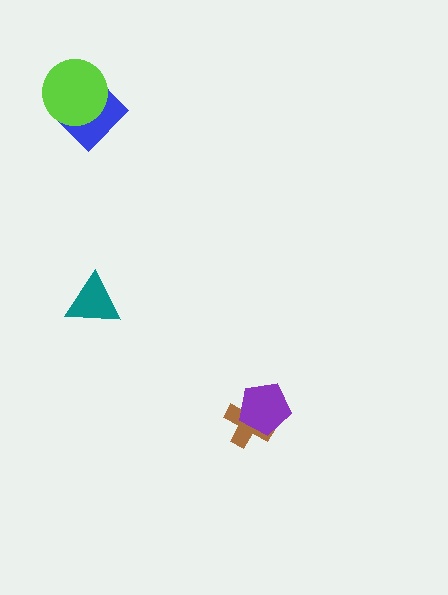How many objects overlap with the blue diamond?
1 object overlaps with the blue diamond.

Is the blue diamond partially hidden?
Yes, it is partially covered by another shape.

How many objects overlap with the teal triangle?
0 objects overlap with the teal triangle.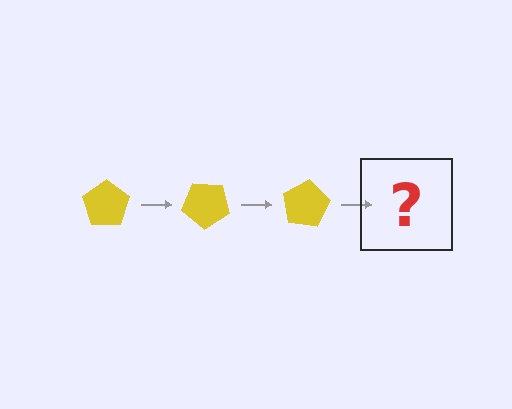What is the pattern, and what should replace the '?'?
The pattern is that the pentagon rotates 40 degrees each step. The '?' should be a yellow pentagon rotated 120 degrees.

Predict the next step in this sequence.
The next step is a yellow pentagon rotated 120 degrees.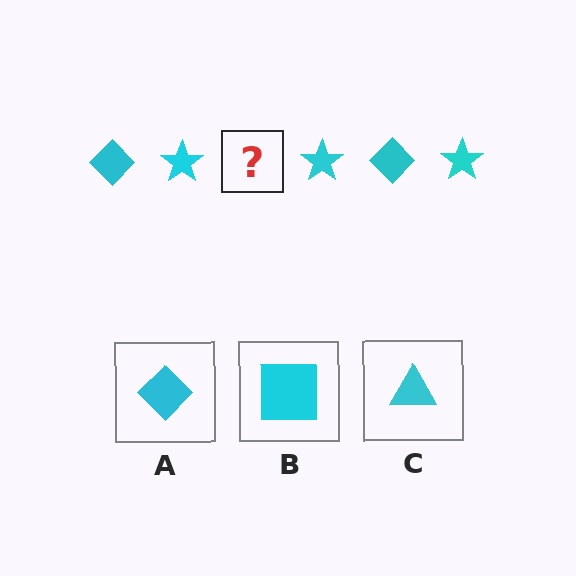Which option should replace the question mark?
Option A.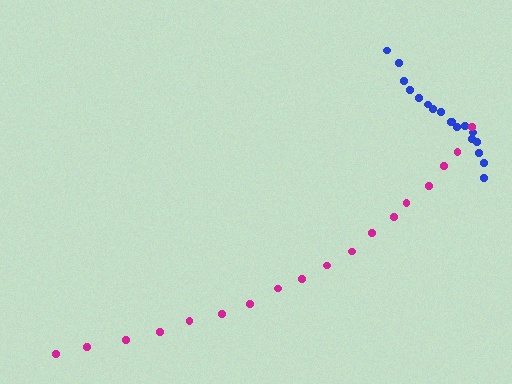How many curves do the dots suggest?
There are 2 distinct paths.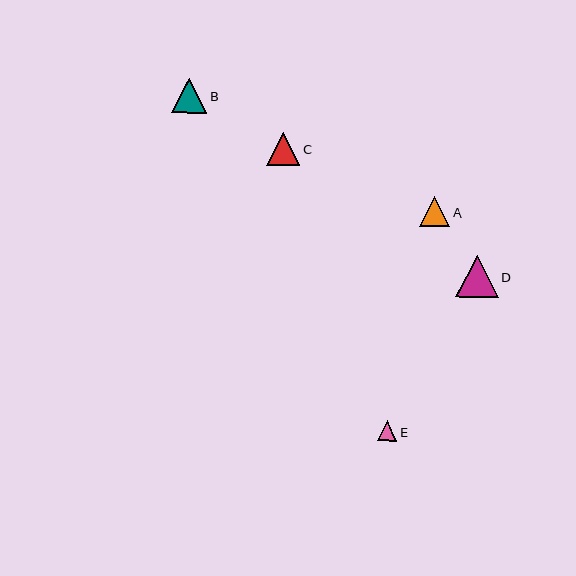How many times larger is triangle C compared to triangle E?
Triangle C is approximately 1.7 times the size of triangle E.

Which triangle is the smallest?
Triangle E is the smallest with a size of approximately 20 pixels.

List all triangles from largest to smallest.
From largest to smallest: D, B, C, A, E.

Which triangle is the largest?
Triangle D is the largest with a size of approximately 42 pixels.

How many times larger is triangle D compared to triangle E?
Triangle D is approximately 2.1 times the size of triangle E.